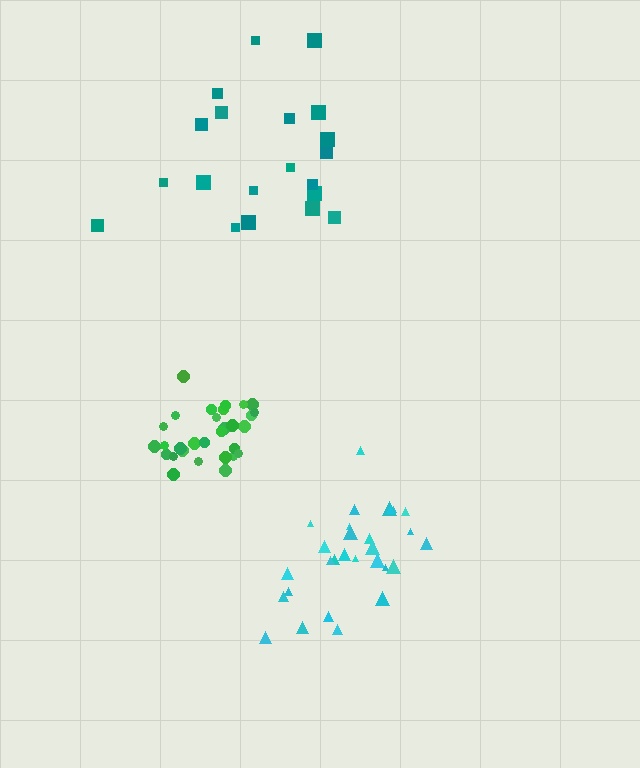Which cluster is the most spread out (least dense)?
Teal.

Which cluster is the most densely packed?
Green.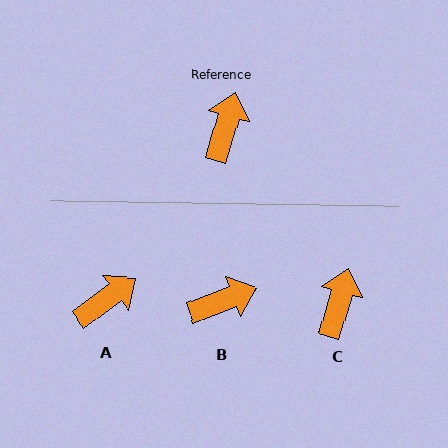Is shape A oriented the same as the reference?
No, it is off by about 38 degrees.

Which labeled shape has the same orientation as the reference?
C.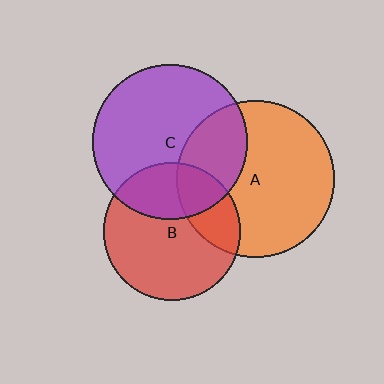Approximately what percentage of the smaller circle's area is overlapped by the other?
Approximately 30%.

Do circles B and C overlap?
Yes.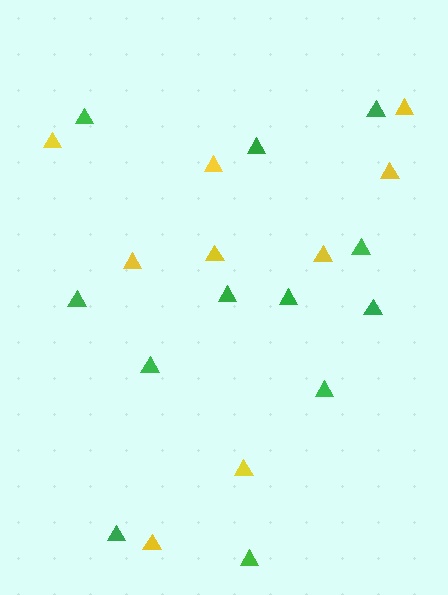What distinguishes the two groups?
There are 2 groups: one group of green triangles (12) and one group of yellow triangles (9).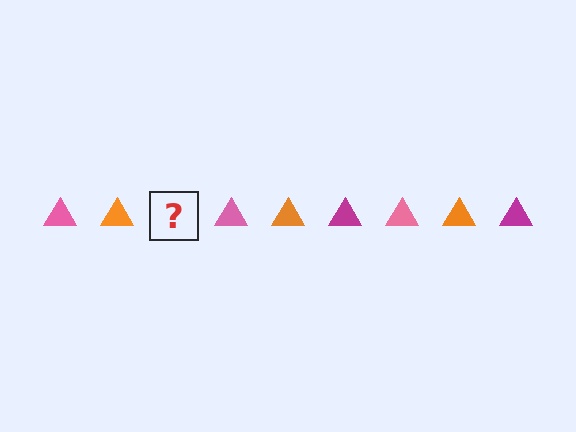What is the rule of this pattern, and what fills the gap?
The rule is that the pattern cycles through pink, orange, magenta triangles. The gap should be filled with a magenta triangle.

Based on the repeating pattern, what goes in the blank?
The blank should be a magenta triangle.